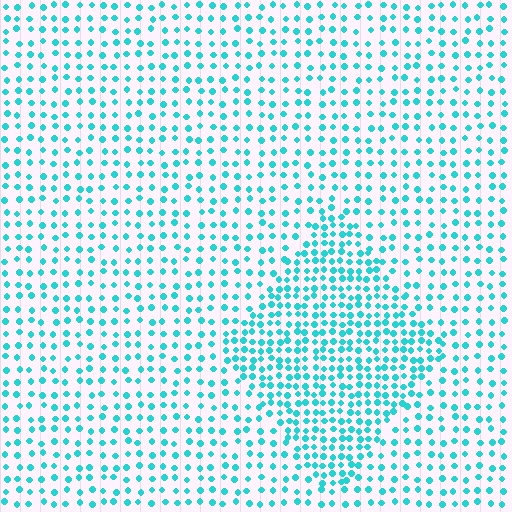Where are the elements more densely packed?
The elements are more densely packed inside the diamond boundary.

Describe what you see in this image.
The image contains small cyan elements arranged at two different densities. A diamond-shaped region is visible where the elements are more densely packed than the surrounding area.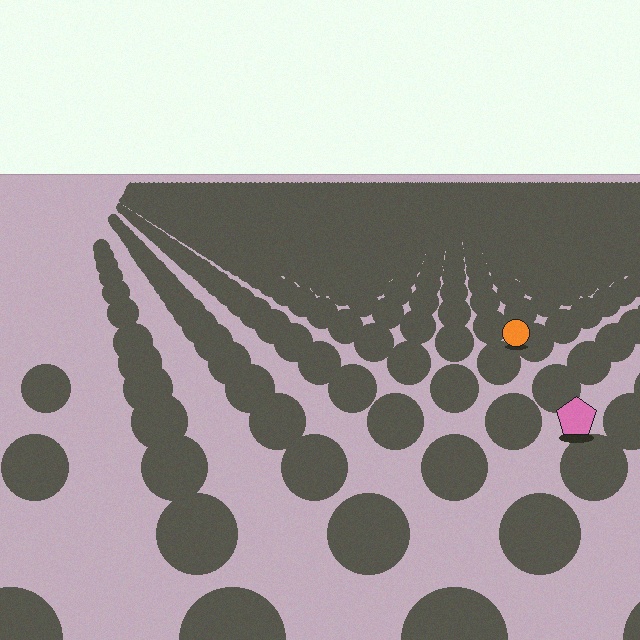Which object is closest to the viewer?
The pink pentagon is closest. The texture marks near it are larger and more spread out.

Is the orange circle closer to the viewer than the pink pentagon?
No. The pink pentagon is closer — you can tell from the texture gradient: the ground texture is coarser near it.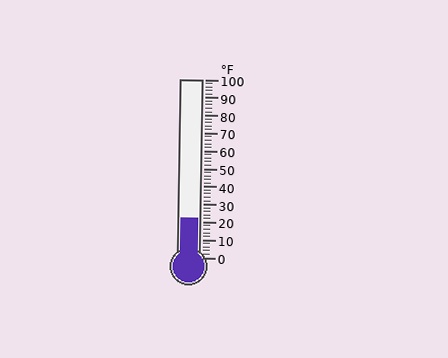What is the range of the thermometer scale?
The thermometer scale ranges from 0°F to 100°F.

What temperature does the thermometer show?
The thermometer shows approximately 22°F.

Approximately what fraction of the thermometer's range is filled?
The thermometer is filled to approximately 20% of its range.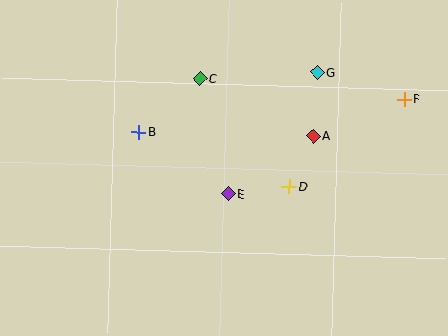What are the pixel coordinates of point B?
Point B is at (139, 132).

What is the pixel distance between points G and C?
The distance between G and C is 117 pixels.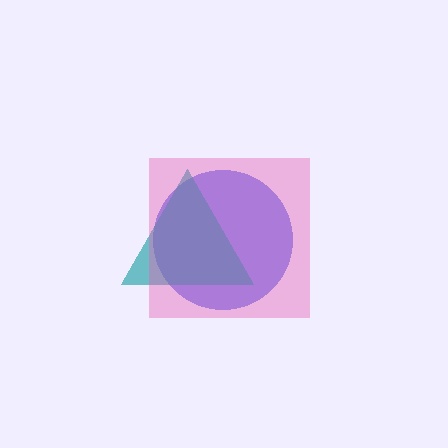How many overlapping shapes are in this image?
There are 3 overlapping shapes in the image.